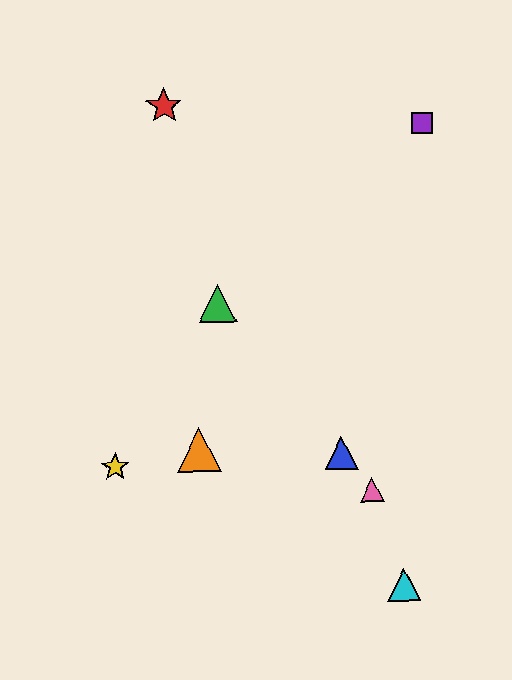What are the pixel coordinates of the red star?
The red star is at (164, 106).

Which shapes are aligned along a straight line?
The blue triangle, the green triangle, the pink triangle are aligned along a straight line.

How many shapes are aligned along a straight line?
3 shapes (the blue triangle, the green triangle, the pink triangle) are aligned along a straight line.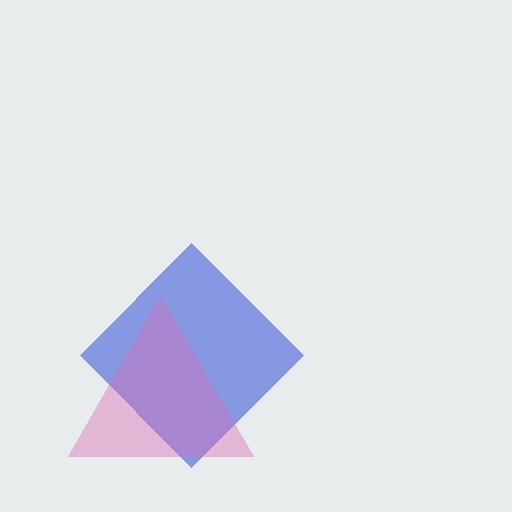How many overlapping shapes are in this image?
There are 2 overlapping shapes in the image.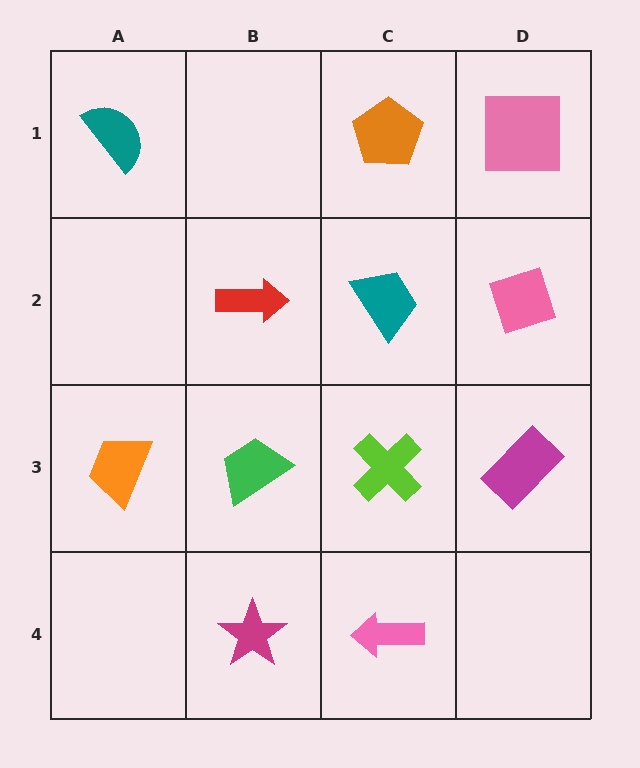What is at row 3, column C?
A lime cross.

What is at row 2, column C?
A teal trapezoid.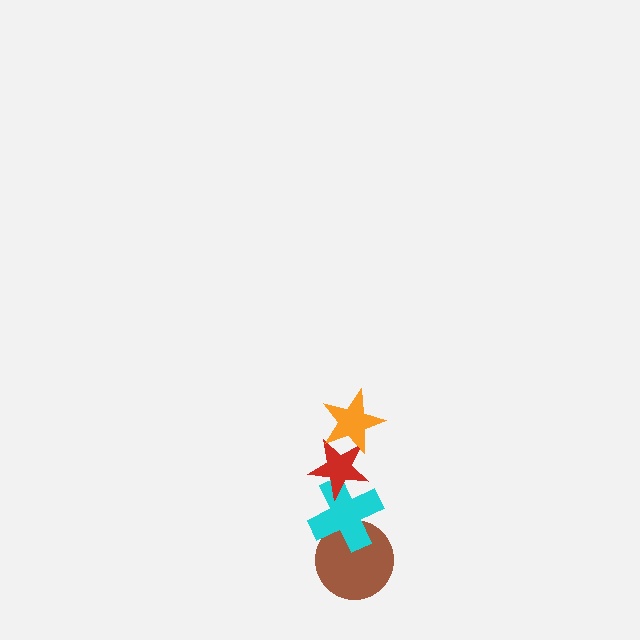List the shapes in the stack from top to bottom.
From top to bottom: the orange star, the red star, the cyan cross, the brown circle.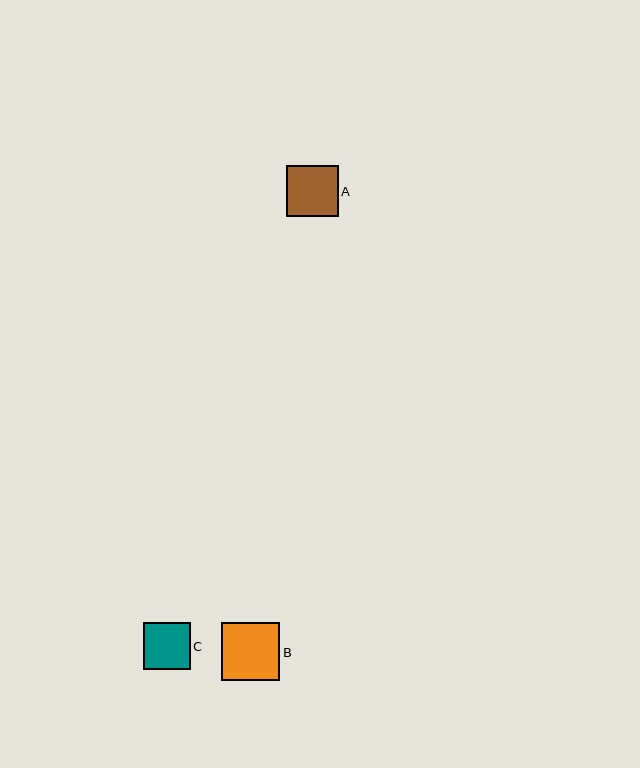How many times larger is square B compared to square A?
Square B is approximately 1.1 times the size of square A.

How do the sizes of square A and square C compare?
Square A and square C are approximately the same size.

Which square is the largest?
Square B is the largest with a size of approximately 58 pixels.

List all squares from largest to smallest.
From largest to smallest: B, A, C.